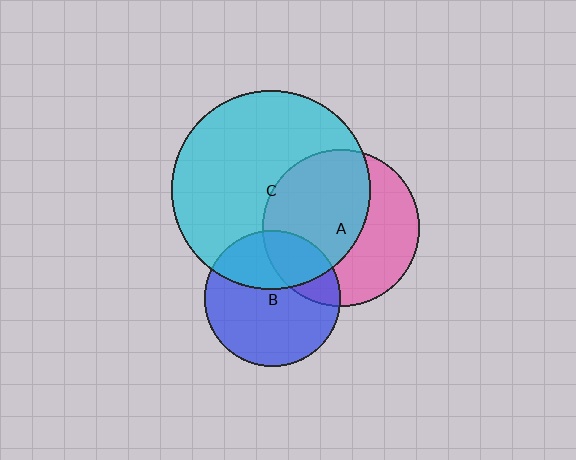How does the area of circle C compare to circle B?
Approximately 2.1 times.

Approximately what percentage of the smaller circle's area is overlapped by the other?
Approximately 25%.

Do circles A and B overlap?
Yes.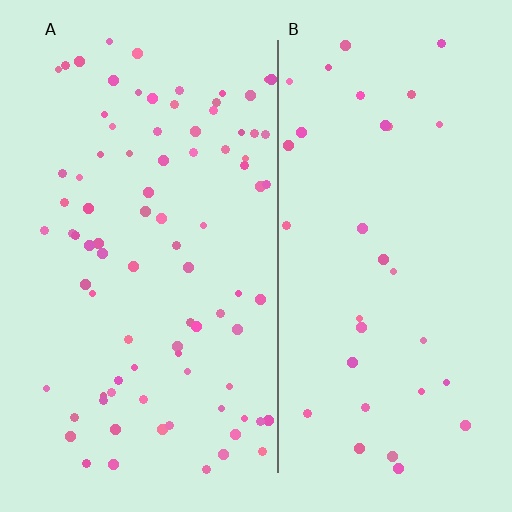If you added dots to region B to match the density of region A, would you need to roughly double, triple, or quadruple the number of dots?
Approximately triple.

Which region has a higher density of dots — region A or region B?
A (the left).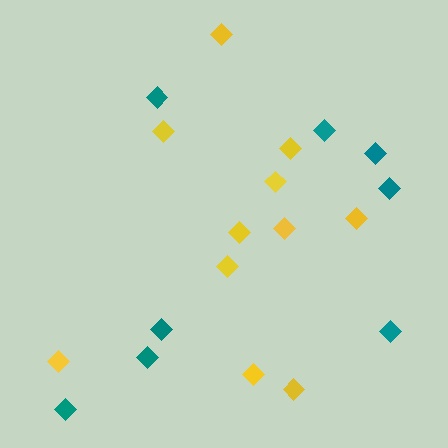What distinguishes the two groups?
There are 2 groups: one group of yellow diamonds (11) and one group of teal diamonds (8).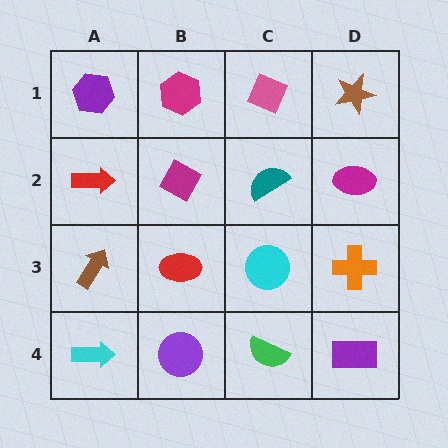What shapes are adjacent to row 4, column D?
An orange cross (row 3, column D), a green semicircle (row 4, column C).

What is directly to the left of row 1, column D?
A pink diamond.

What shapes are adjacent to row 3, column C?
A teal semicircle (row 2, column C), a green semicircle (row 4, column C), a red ellipse (row 3, column B), an orange cross (row 3, column D).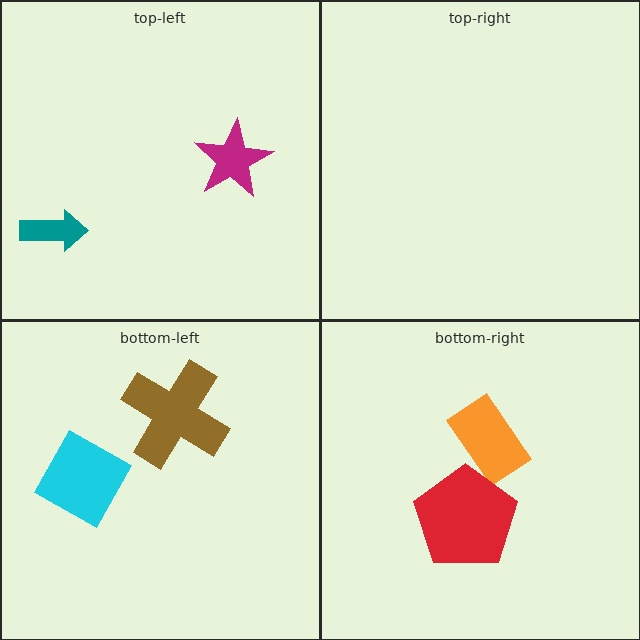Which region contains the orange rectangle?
The bottom-right region.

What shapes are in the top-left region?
The magenta star, the teal arrow.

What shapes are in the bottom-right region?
The orange rectangle, the red pentagon.